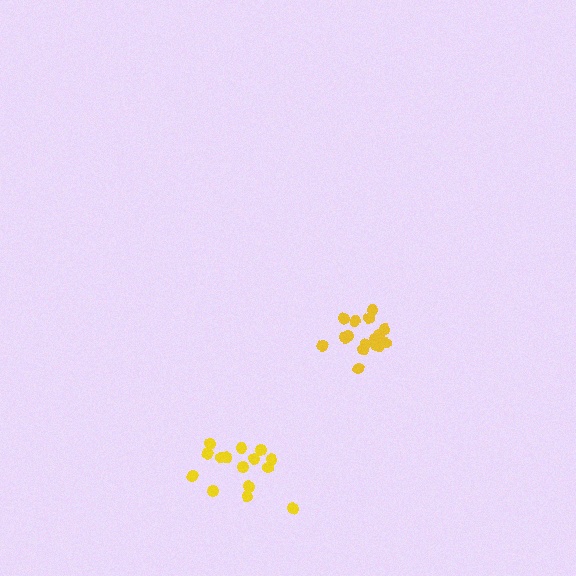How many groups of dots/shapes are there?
There are 2 groups.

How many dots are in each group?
Group 1: 15 dots, Group 2: 16 dots (31 total).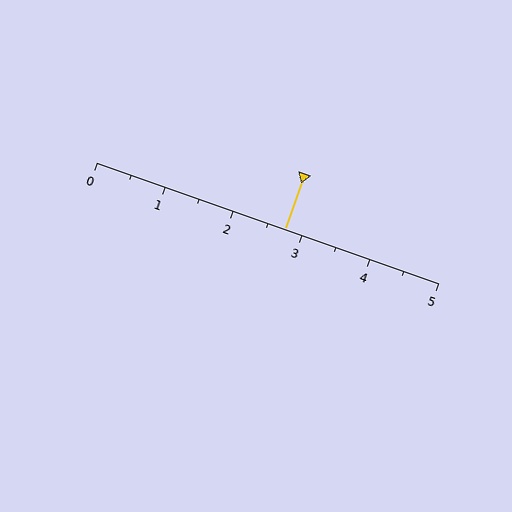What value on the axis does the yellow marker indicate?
The marker indicates approximately 2.8.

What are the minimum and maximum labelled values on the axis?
The axis runs from 0 to 5.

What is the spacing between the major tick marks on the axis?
The major ticks are spaced 1 apart.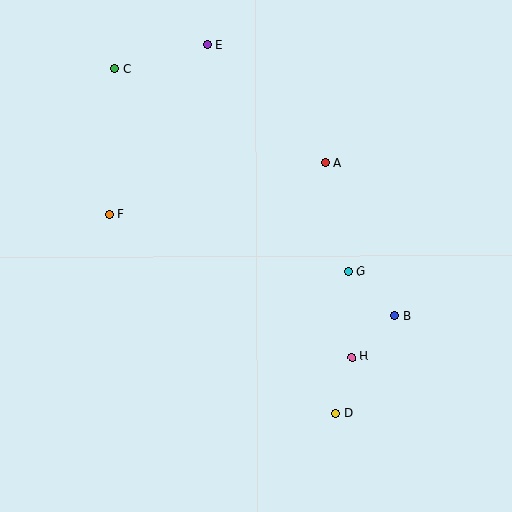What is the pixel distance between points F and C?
The distance between F and C is 145 pixels.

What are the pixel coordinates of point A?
Point A is at (325, 162).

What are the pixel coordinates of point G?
Point G is at (348, 271).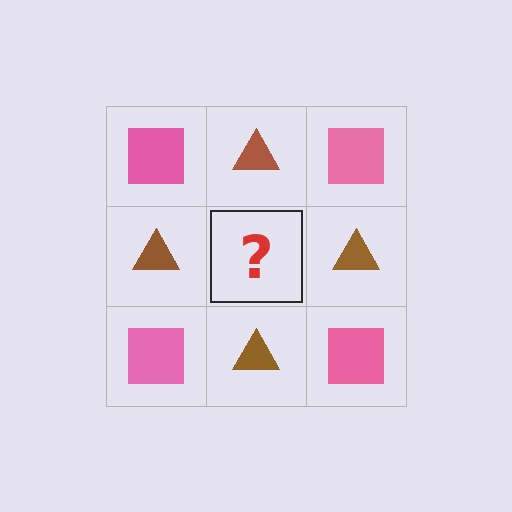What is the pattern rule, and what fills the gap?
The rule is that it alternates pink square and brown triangle in a checkerboard pattern. The gap should be filled with a pink square.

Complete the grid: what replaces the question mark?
The question mark should be replaced with a pink square.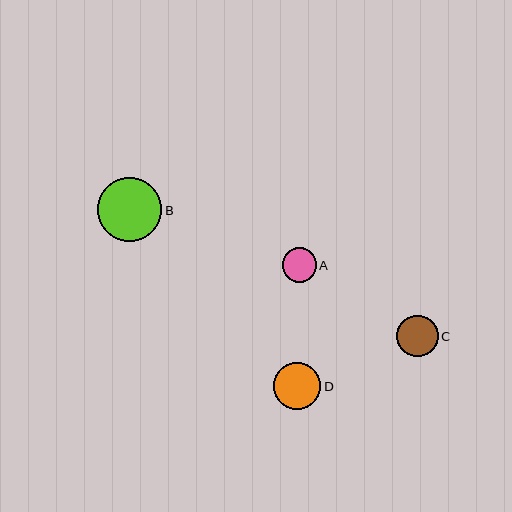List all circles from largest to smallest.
From largest to smallest: B, D, C, A.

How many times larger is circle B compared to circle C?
Circle B is approximately 1.6 times the size of circle C.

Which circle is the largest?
Circle B is the largest with a size of approximately 65 pixels.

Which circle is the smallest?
Circle A is the smallest with a size of approximately 34 pixels.